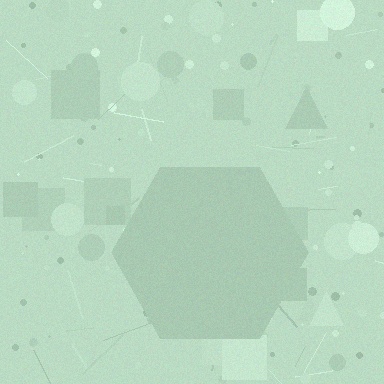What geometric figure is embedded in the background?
A hexagon is embedded in the background.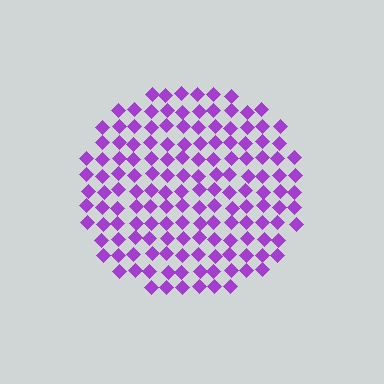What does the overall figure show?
The overall figure shows a circle.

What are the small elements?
The small elements are diamonds.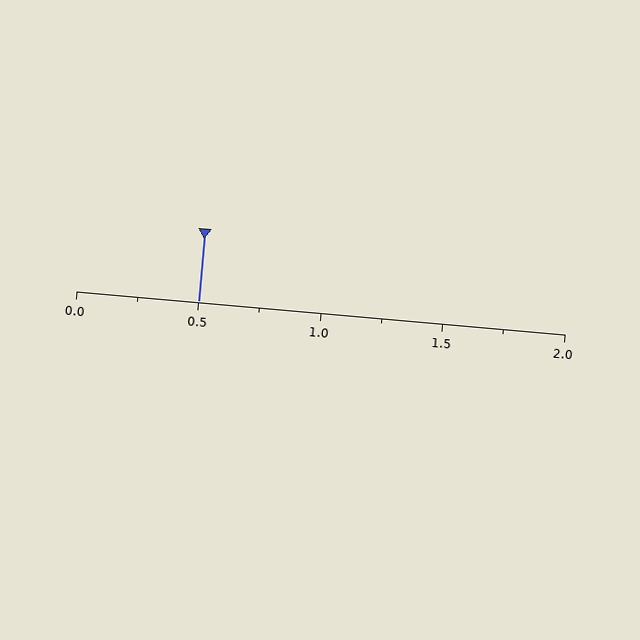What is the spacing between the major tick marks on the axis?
The major ticks are spaced 0.5 apart.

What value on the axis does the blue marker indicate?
The marker indicates approximately 0.5.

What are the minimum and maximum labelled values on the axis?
The axis runs from 0.0 to 2.0.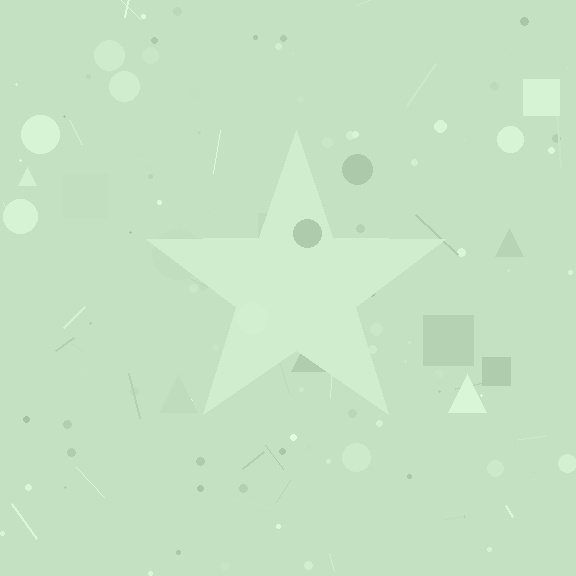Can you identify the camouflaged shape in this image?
The camouflaged shape is a star.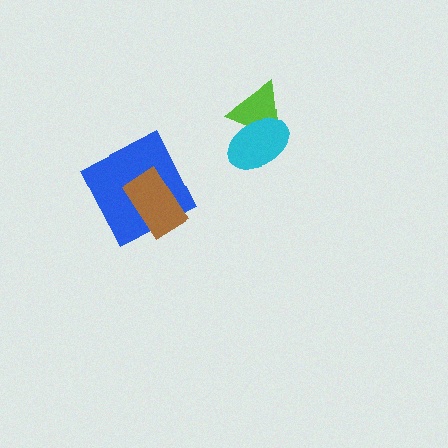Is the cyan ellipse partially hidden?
No, no other shape covers it.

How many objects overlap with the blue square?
1 object overlaps with the blue square.